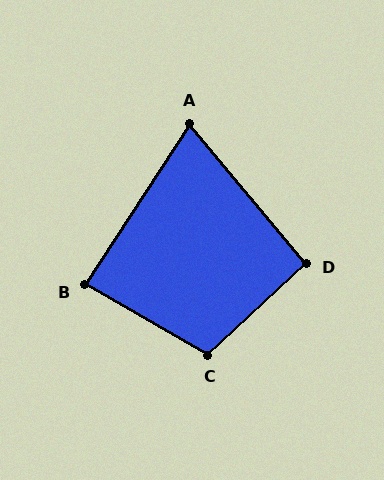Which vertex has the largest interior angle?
C, at approximately 107 degrees.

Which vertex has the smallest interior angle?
A, at approximately 73 degrees.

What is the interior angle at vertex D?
Approximately 93 degrees (approximately right).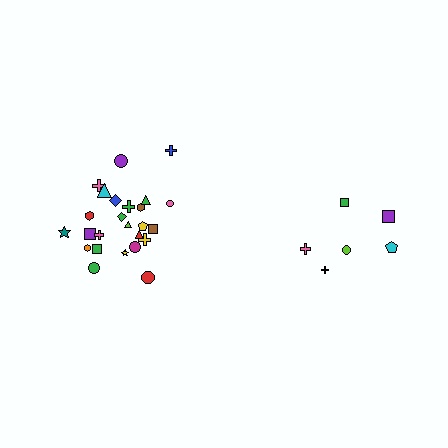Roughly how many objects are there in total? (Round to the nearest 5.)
Roughly 30 objects in total.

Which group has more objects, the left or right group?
The left group.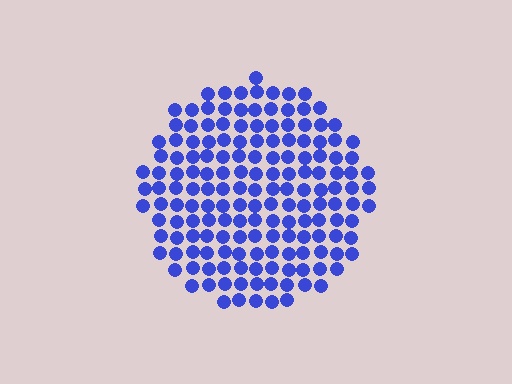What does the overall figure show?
The overall figure shows a circle.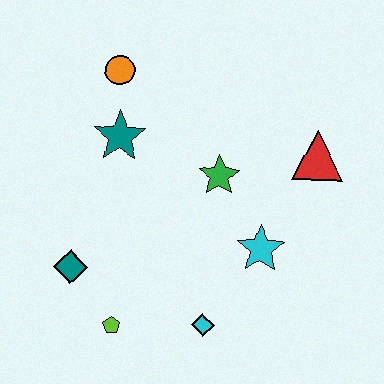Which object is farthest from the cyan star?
The orange circle is farthest from the cyan star.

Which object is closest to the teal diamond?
The lime pentagon is closest to the teal diamond.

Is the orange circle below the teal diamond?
No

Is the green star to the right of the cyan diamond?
Yes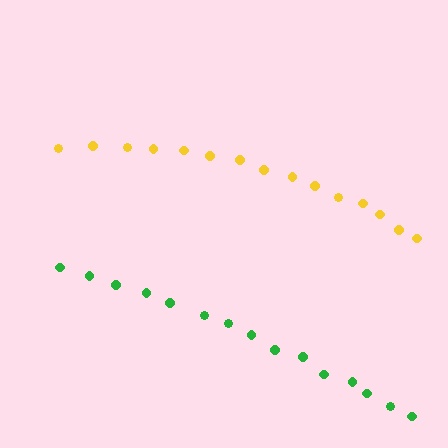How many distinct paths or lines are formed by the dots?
There are 2 distinct paths.